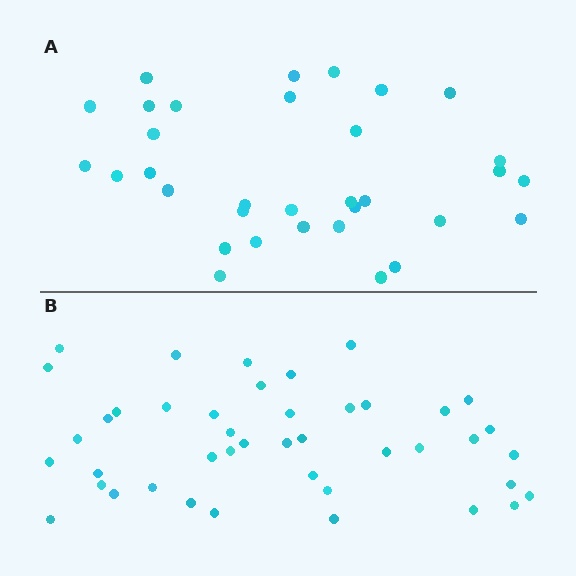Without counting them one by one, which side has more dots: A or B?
Region B (the bottom region) has more dots.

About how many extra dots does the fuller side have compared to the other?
Region B has roughly 10 or so more dots than region A.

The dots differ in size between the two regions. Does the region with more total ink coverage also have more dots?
No. Region A has more total ink coverage because its dots are larger, but region B actually contains more individual dots. Total area can be misleading — the number of items is what matters here.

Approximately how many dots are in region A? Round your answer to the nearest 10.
About 30 dots. (The exact count is 33, which rounds to 30.)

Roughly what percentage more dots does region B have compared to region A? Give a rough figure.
About 30% more.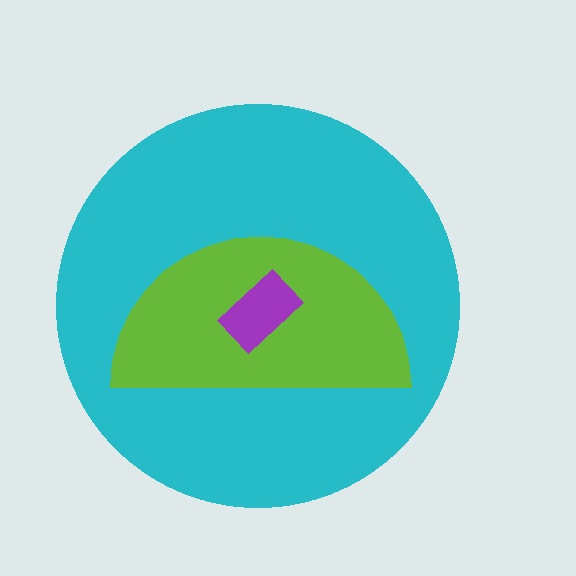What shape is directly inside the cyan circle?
The lime semicircle.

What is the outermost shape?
The cyan circle.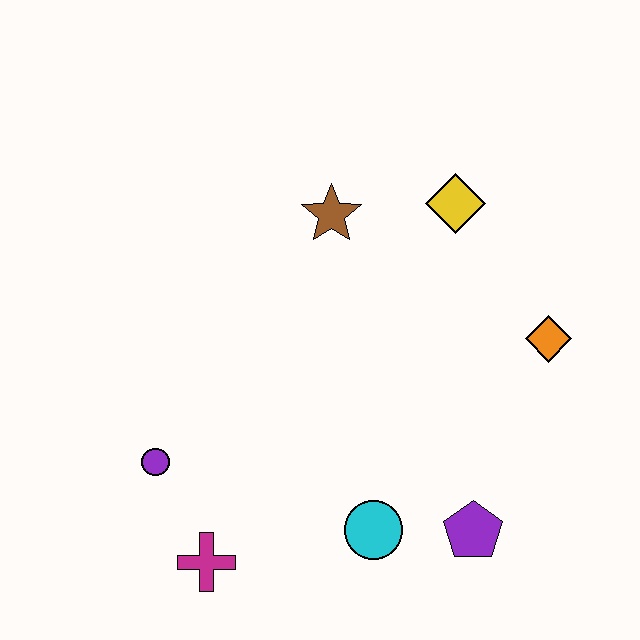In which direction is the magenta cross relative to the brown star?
The magenta cross is below the brown star.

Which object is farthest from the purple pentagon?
The brown star is farthest from the purple pentagon.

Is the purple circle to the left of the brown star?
Yes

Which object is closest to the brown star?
The yellow diamond is closest to the brown star.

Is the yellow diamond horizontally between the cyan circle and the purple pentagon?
Yes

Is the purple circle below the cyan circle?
No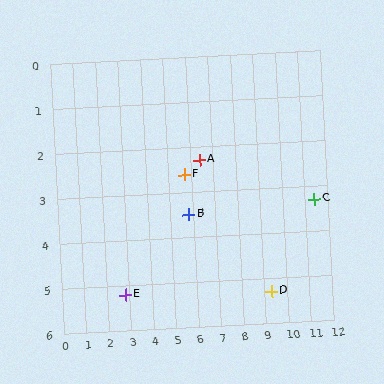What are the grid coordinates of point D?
Point D is at approximately (9.3, 5.3).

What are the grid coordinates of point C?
Point C is at approximately (11.4, 3.3).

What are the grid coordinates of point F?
Point F is at approximately (5.7, 2.6).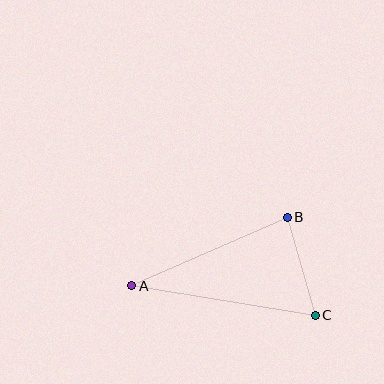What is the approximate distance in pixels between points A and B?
The distance between A and B is approximately 170 pixels.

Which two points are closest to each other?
Points B and C are closest to each other.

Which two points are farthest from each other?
Points A and C are farthest from each other.